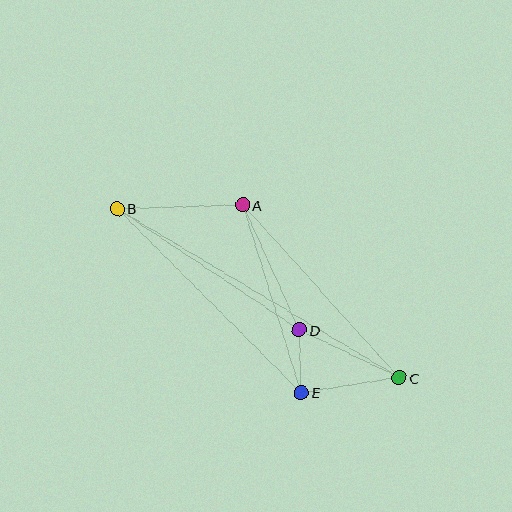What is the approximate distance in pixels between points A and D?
The distance between A and D is approximately 137 pixels.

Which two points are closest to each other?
Points D and E are closest to each other.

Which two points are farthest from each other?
Points B and C are farthest from each other.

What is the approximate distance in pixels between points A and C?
The distance between A and C is approximately 233 pixels.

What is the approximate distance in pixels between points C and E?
The distance between C and E is approximately 99 pixels.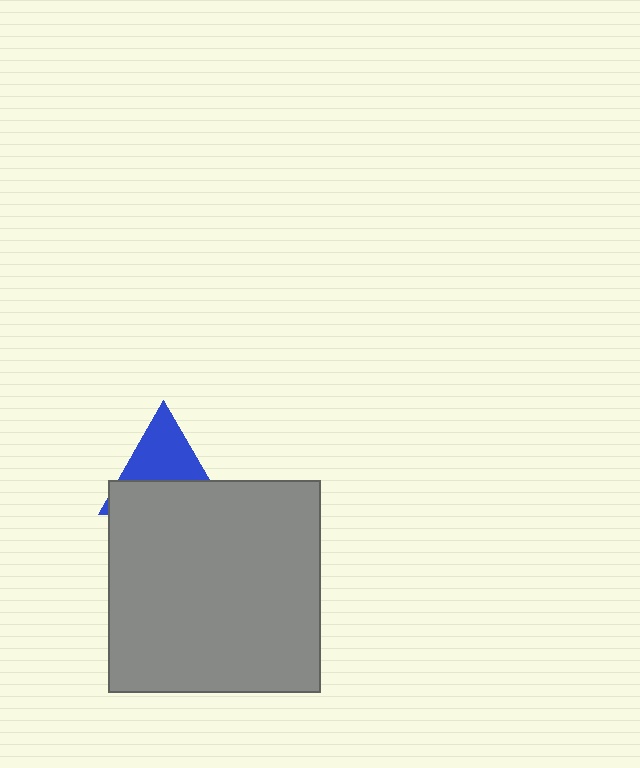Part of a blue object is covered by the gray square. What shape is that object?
It is a triangle.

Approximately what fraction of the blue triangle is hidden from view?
Roughly 51% of the blue triangle is hidden behind the gray square.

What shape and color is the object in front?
The object in front is a gray square.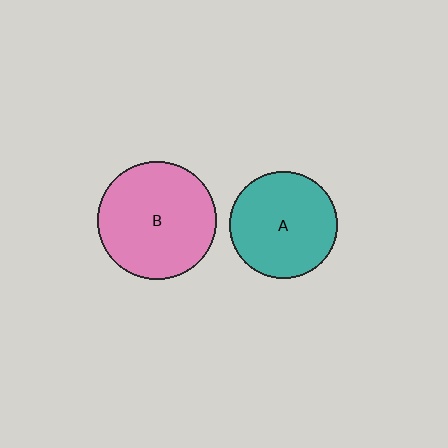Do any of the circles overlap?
No, none of the circles overlap.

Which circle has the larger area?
Circle B (pink).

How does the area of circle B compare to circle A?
Approximately 1.2 times.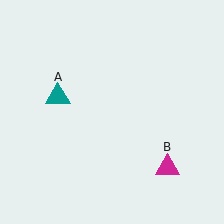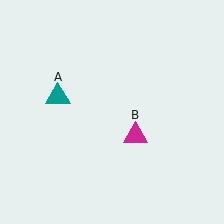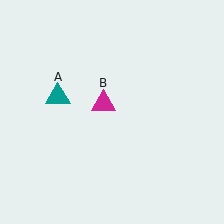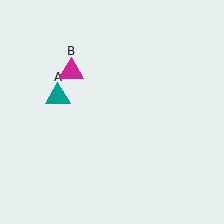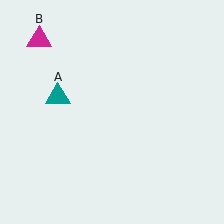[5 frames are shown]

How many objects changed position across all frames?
1 object changed position: magenta triangle (object B).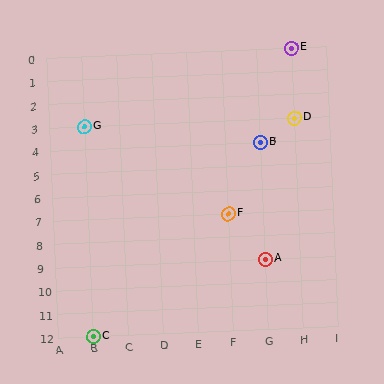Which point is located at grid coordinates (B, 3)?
Point G is at (B, 3).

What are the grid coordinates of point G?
Point G is at grid coordinates (B, 3).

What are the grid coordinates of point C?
Point C is at grid coordinates (B, 12).